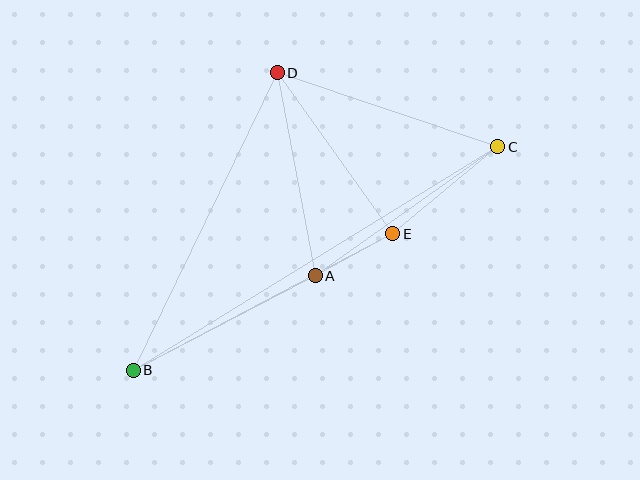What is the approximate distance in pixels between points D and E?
The distance between D and E is approximately 198 pixels.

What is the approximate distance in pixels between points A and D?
The distance between A and D is approximately 207 pixels.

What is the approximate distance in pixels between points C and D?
The distance between C and D is approximately 233 pixels.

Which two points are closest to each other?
Points A and E are closest to each other.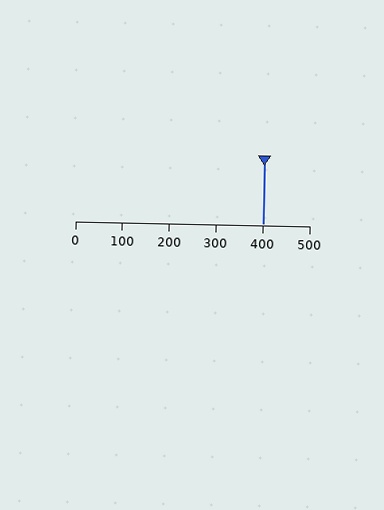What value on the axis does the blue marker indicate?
The marker indicates approximately 400.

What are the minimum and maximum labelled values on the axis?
The axis runs from 0 to 500.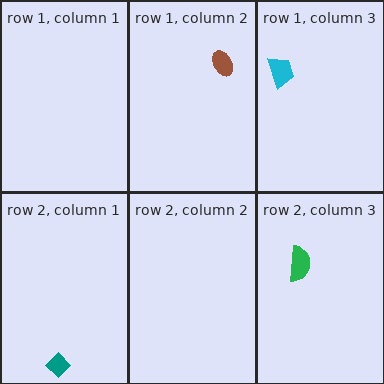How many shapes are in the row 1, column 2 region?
1.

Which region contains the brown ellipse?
The row 1, column 2 region.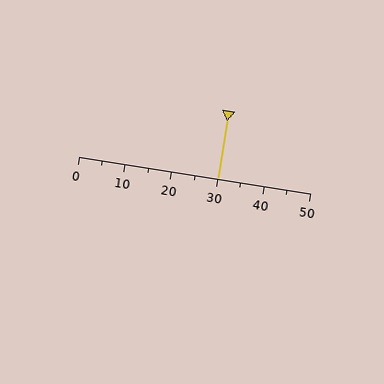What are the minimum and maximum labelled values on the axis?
The axis runs from 0 to 50.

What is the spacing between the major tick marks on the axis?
The major ticks are spaced 10 apart.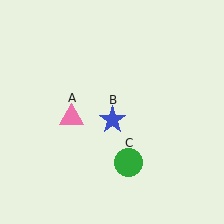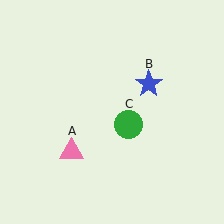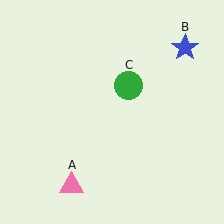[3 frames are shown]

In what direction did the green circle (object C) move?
The green circle (object C) moved up.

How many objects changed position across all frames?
3 objects changed position: pink triangle (object A), blue star (object B), green circle (object C).